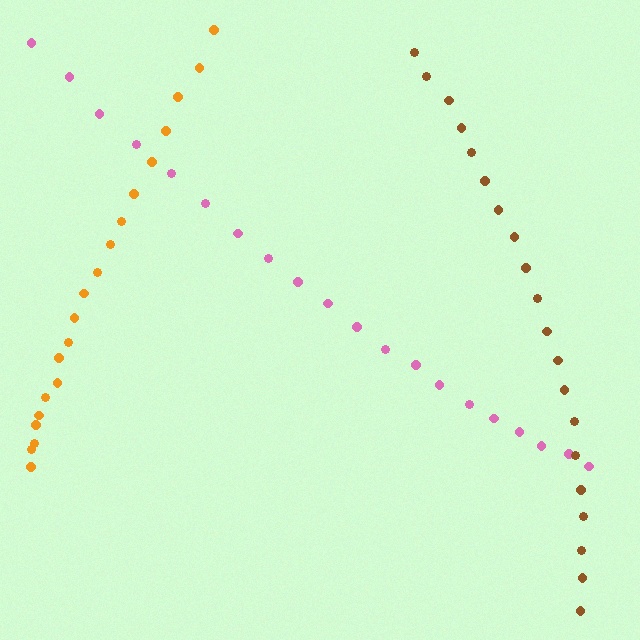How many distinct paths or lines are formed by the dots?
There are 3 distinct paths.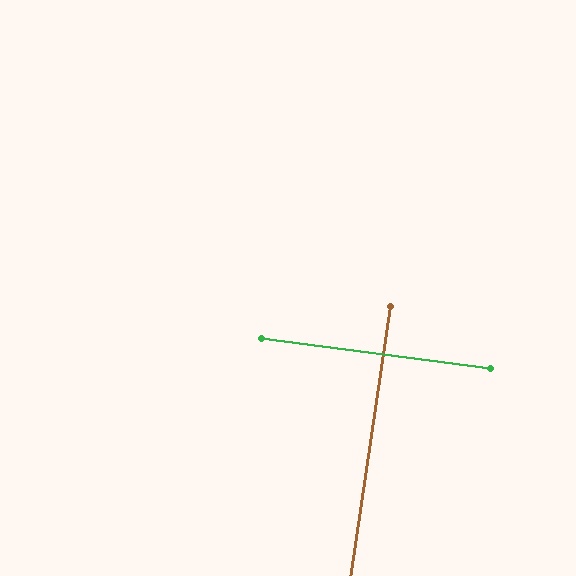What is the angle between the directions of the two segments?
Approximately 89 degrees.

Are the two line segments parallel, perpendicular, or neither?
Perpendicular — they meet at approximately 89°.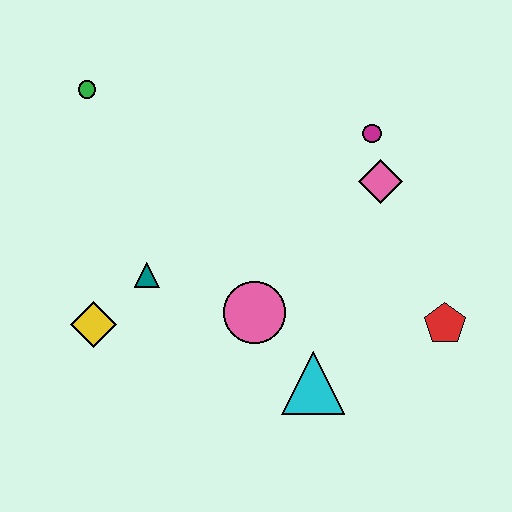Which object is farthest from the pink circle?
The green circle is farthest from the pink circle.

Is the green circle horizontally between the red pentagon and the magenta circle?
No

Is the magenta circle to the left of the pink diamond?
Yes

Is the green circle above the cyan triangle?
Yes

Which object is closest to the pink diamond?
The magenta circle is closest to the pink diamond.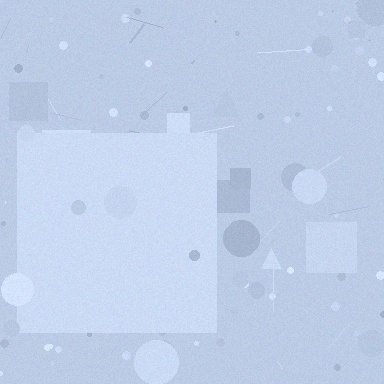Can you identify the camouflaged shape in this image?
The camouflaged shape is a square.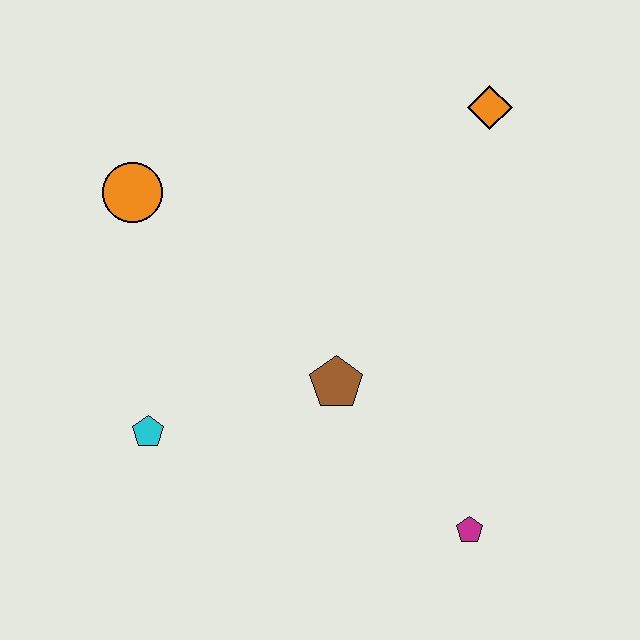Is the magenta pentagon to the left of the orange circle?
No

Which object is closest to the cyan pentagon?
The brown pentagon is closest to the cyan pentagon.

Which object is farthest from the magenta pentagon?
The orange circle is farthest from the magenta pentagon.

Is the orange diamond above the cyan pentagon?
Yes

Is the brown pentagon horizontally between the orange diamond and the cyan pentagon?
Yes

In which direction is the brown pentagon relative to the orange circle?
The brown pentagon is to the right of the orange circle.